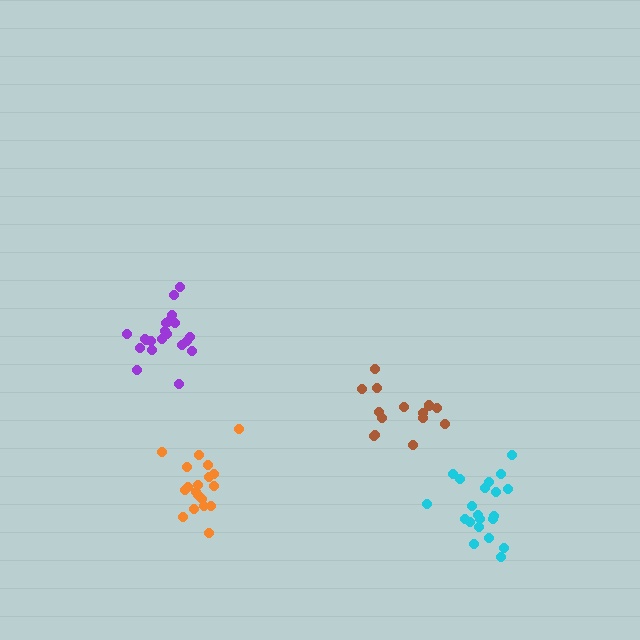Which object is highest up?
The purple cluster is topmost.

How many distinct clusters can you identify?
There are 4 distinct clusters.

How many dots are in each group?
Group 1: 19 dots, Group 2: 15 dots, Group 3: 21 dots, Group 4: 21 dots (76 total).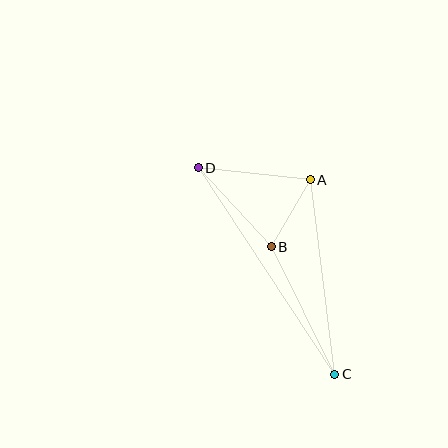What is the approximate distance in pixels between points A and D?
The distance between A and D is approximately 112 pixels.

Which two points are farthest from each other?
Points C and D are farthest from each other.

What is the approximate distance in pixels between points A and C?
The distance between A and C is approximately 196 pixels.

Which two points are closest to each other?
Points A and B are closest to each other.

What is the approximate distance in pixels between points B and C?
The distance between B and C is approximately 142 pixels.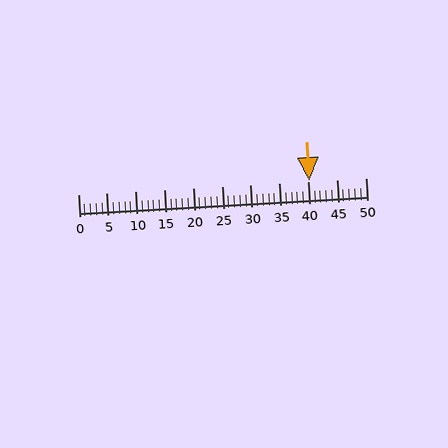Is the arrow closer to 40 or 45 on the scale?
The arrow is closer to 40.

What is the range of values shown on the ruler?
The ruler shows values from 0 to 50.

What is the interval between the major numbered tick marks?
The major tick marks are spaced 5 units apart.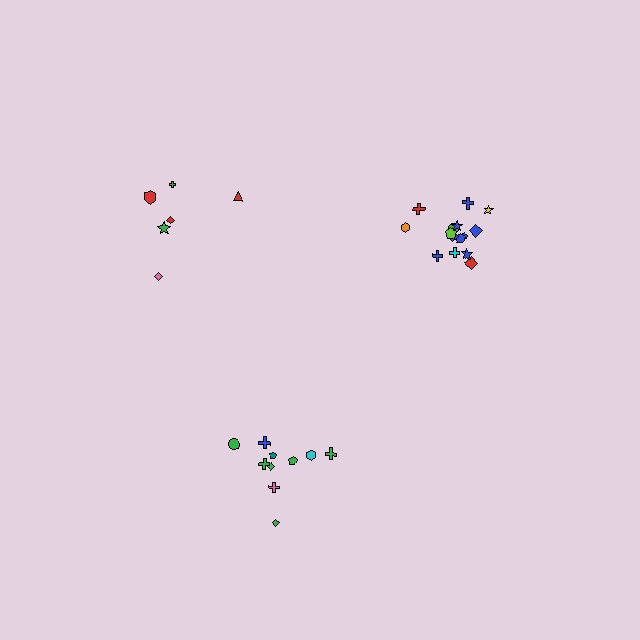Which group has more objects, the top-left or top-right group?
The top-right group.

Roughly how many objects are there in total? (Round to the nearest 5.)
Roughly 30 objects in total.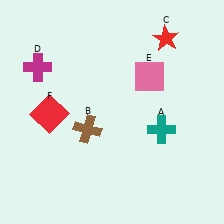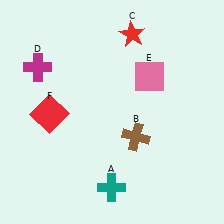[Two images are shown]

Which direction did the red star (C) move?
The red star (C) moved left.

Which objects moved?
The objects that moved are: the teal cross (A), the brown cross (B), the red star (C).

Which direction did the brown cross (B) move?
The brown cross (B) moved right.